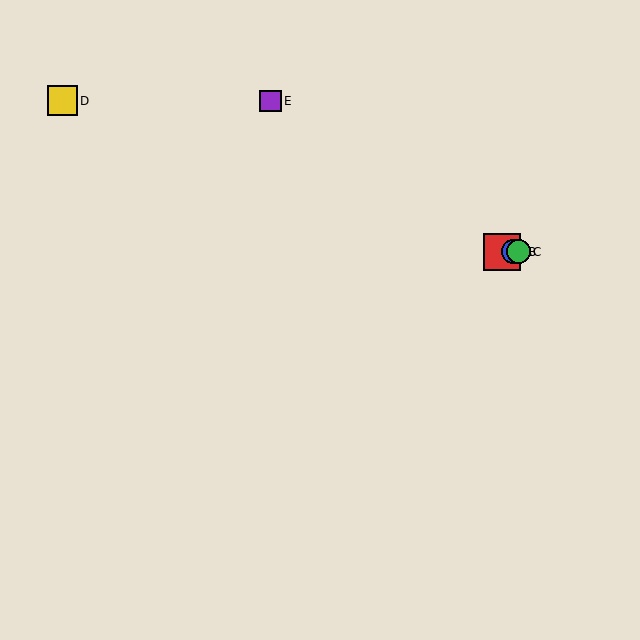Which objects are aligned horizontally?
Objects A, B, C are aligned horizontally.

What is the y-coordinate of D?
Object D is at y≈101.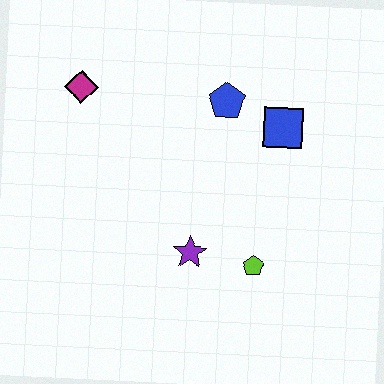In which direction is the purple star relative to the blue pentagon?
The purple star is below the blue pentagon.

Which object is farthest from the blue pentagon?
The lime pentagon is farthest from the blue pentagon.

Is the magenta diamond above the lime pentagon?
Yes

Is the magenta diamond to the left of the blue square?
Yes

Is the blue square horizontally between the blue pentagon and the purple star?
No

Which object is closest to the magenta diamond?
The blue pentagon is closest to the magenta diamond.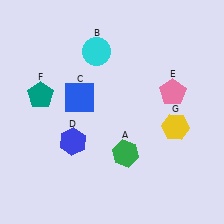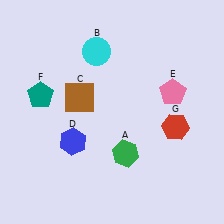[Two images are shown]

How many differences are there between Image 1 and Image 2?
There are 2 differences between the two images.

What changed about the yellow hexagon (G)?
In Image 1, G is yellow. In Image 2, it changed to red.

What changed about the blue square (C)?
In Image 1, C is blue. In Image 2, it changed to brown.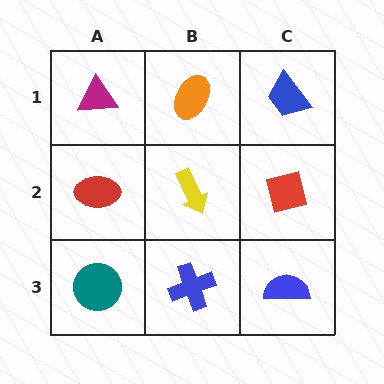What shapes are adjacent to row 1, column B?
A yellow arrow (row 2, column B), a magenta triangle (row 1, column A), a blue trapezoid (row 1, column C).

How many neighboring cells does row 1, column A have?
2.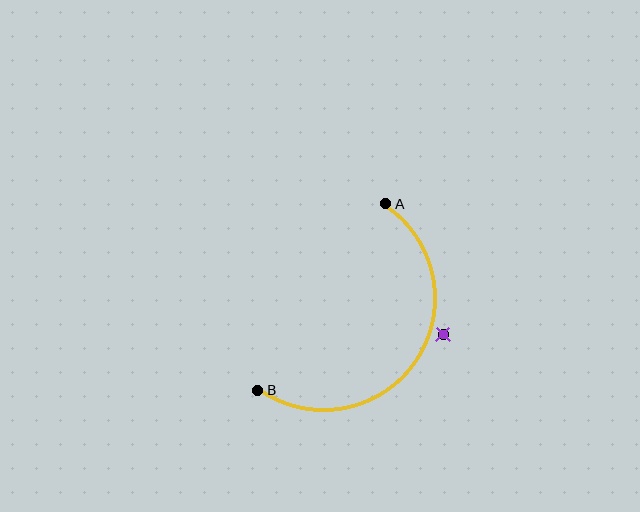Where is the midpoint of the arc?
The arc midpoint is the point on the curve farthest from the straight line joining A and B. It sits below and to the right of that line.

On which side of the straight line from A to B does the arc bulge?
The arc bulges below and to the right of the straight line connecting A and B.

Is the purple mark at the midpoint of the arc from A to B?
No — the purple mark does not lie on the arc at all. It sits slightly outside the curve.